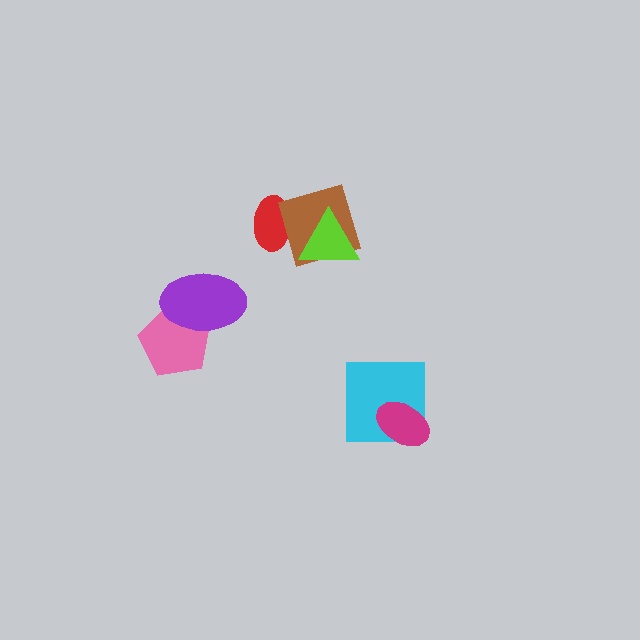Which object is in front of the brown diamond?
The lime triangle is in front of the brown diamond.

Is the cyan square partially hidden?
Yes, it is partially covered by another shape.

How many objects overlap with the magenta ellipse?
1 object overlaps with the magenta ellipse.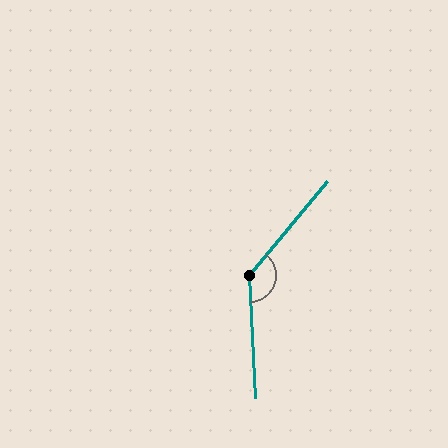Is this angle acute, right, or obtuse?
It is obtuse.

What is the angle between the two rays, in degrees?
Approximately 138 degrees.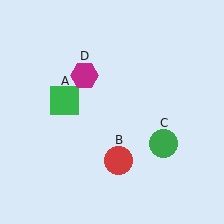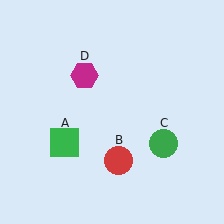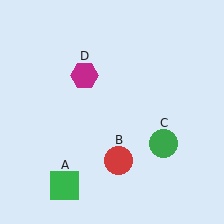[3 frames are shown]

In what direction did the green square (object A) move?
The green square (object A) moved down.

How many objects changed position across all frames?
1 object changed position: green square (object A).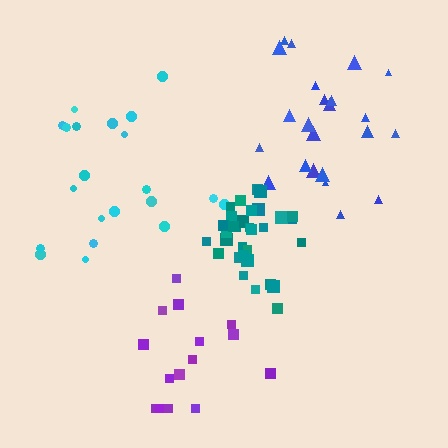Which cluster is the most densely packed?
Teal.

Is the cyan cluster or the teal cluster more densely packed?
Teal.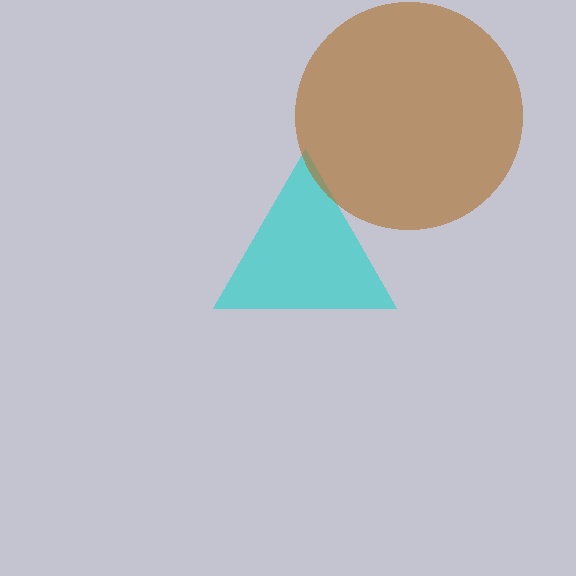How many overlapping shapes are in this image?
There are 2 overlapping shapes in the image.